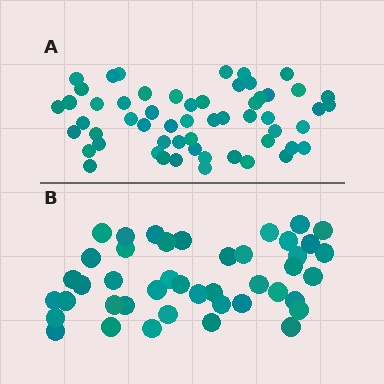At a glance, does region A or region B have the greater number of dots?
Region A (the top region) has more dots.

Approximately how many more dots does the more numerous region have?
Region A has approximately 15 more dots than region B.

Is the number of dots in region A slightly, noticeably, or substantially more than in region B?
Region A has noticeably more, but not dramatically so. The ratio is roughly 1.3 to 1.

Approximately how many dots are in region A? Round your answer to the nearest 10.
About 60 dots. (The exact count is 56, which rounds to 60.)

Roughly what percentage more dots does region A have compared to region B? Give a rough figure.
About 30% more.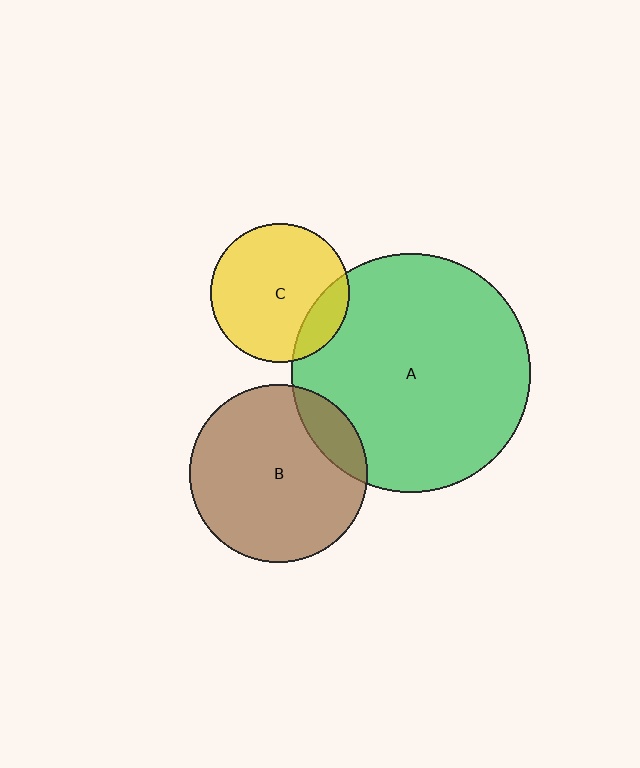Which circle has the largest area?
Circle A (green).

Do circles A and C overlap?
Yes.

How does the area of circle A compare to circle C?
Approximately 3.0 times.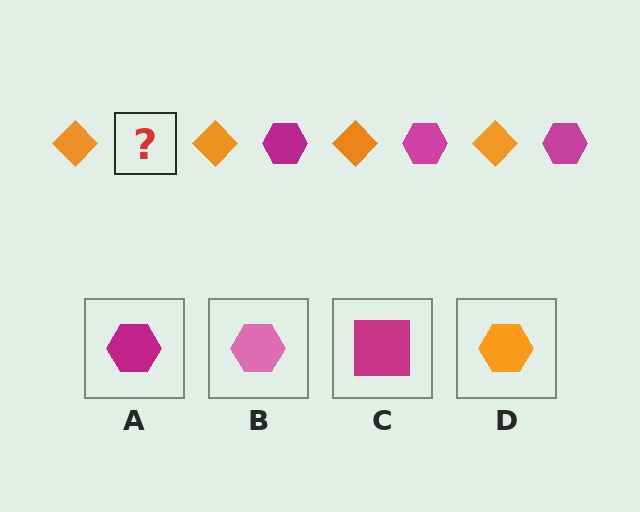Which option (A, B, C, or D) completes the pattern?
A.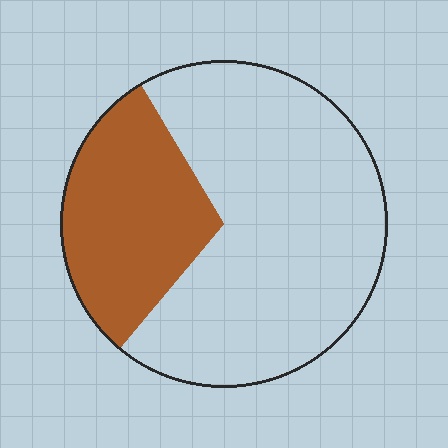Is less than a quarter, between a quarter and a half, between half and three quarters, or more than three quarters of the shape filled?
Between a quarter and a half.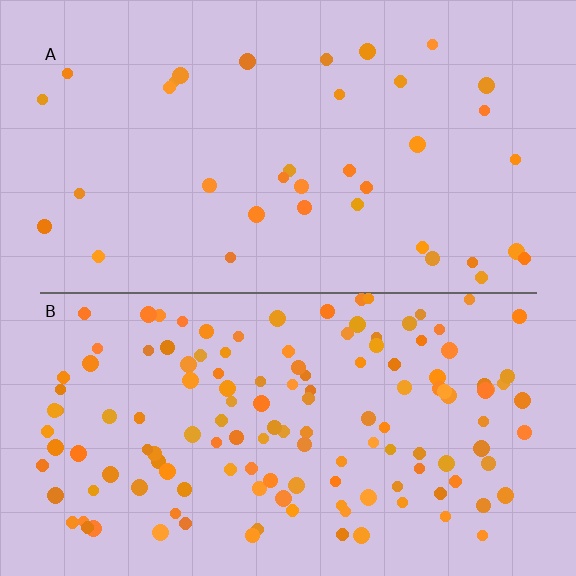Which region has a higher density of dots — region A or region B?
B (the bottom).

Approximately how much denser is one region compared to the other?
Approximately 3.8× — region B over region A.